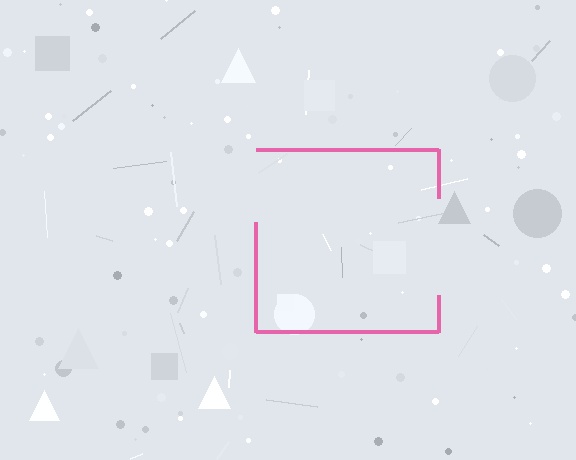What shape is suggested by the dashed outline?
The dashed outline suggests a square.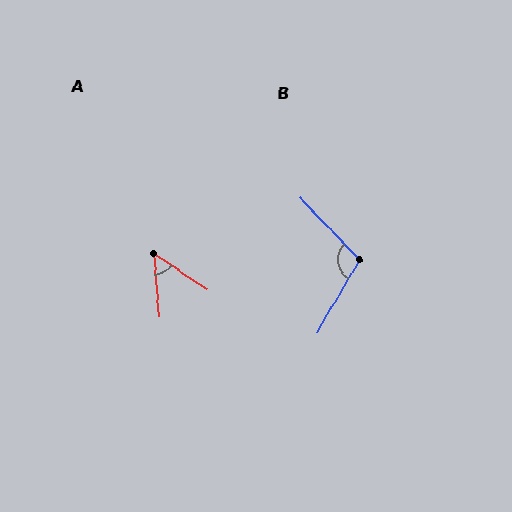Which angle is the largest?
B, at approximately 107 degrees.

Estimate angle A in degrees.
Approximately 51 degrees.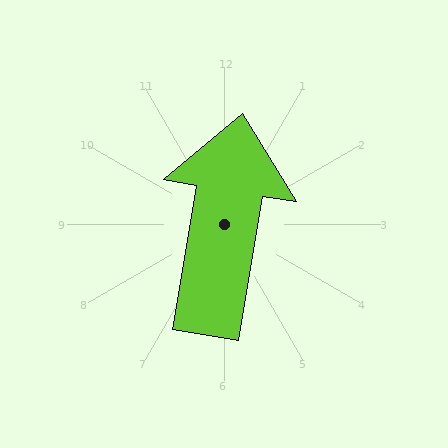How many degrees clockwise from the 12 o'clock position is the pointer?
Approximately 9 degrees.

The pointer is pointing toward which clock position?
Roughly 12 o'clock.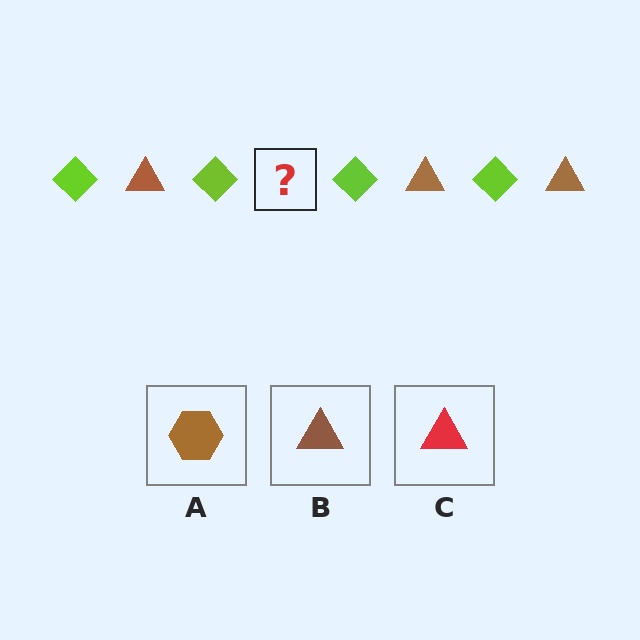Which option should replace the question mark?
Option B.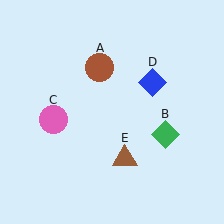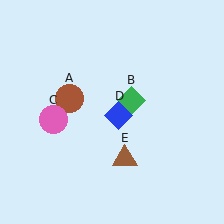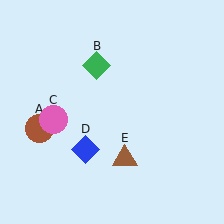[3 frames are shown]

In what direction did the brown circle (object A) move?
The brown circle (object A) moved down and to the left.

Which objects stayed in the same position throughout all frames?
Pink circle (object C) and brown triangle (object E) remained stationary.